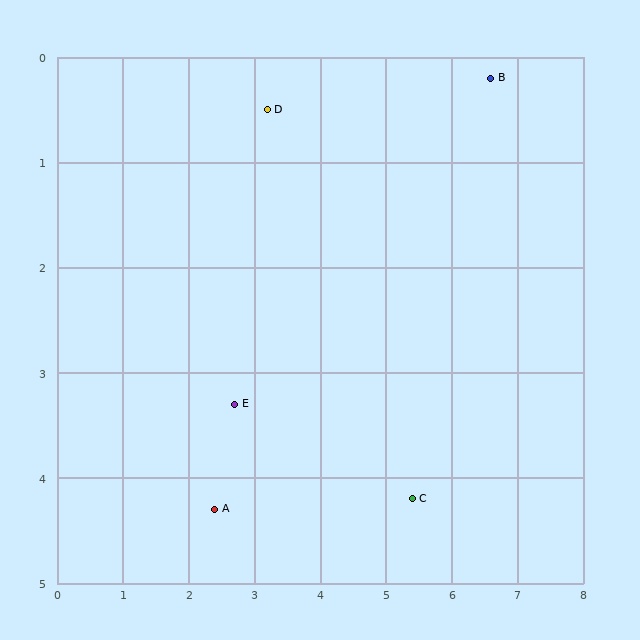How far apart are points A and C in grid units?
Points A and C are about 3.0 grid units apart.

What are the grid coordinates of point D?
Point D is at approximately (3.2, 0.5).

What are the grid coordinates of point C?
Point C is at approximately (5.4, 4.2).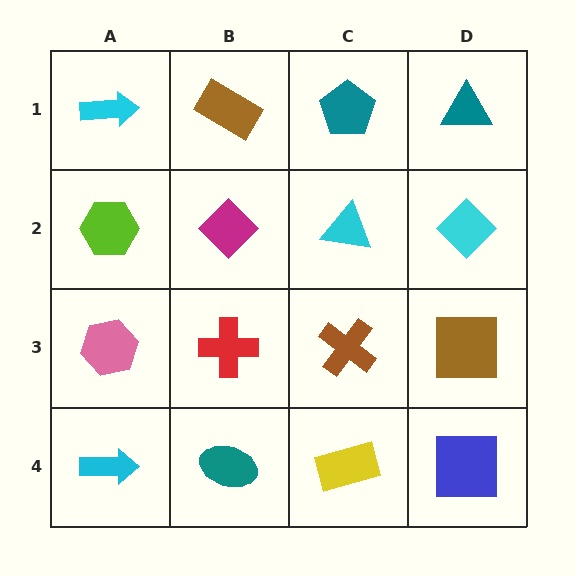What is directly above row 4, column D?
A brown square.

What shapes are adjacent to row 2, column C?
A teal pentagon (row 1, column C), a brown cross (row 3, column C), a magenta diamond (row 2, column B), a cyan diamond (row 2, column D).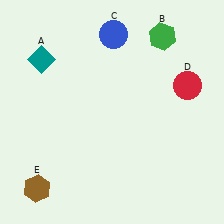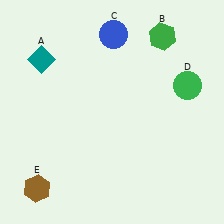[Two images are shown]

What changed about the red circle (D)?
In Image 1, D is red. In Image 2, it changed to green.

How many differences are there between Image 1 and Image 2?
There is 1 difference between the two images.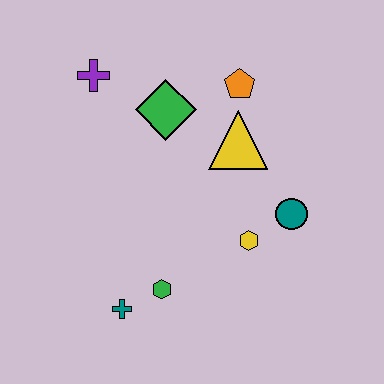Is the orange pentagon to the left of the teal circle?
Yes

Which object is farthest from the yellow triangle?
The teal cross is farthest from the yellow triangle.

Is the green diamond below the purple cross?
Yes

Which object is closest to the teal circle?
The yellow hexagon is closest to the teal circle.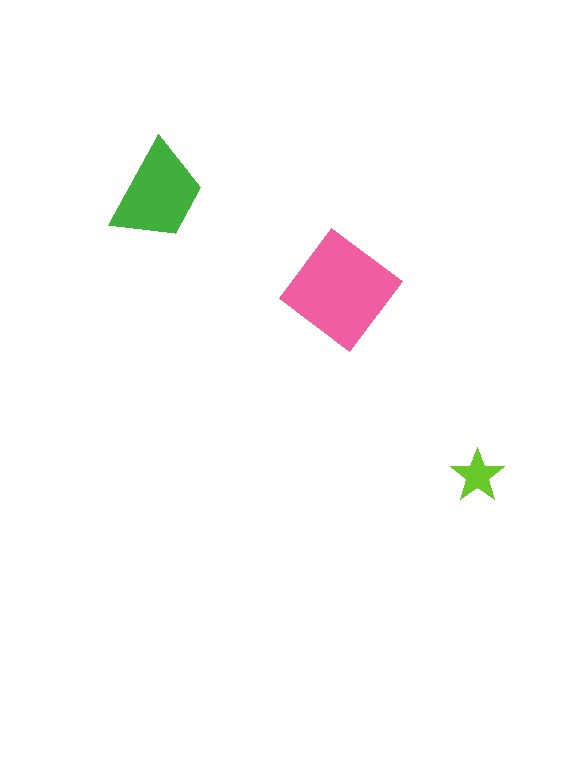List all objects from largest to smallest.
The pink diamond, the green trapezoid, the lime star.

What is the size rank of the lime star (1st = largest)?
3rd.